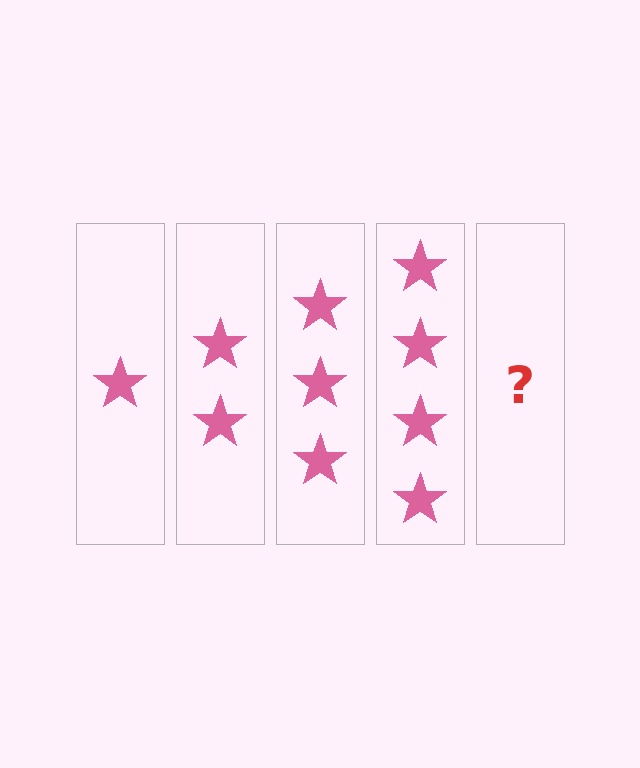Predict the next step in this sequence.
The next step is 5 stars.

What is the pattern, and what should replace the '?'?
The pattern is that each step adds one more star. The '?' should be 5 stars.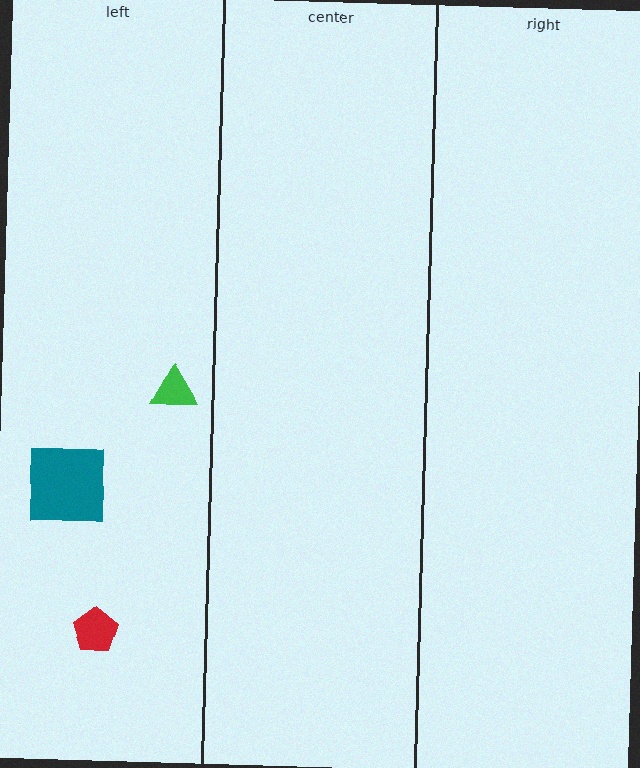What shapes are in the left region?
The green triangle, the teal square, the red pentagon.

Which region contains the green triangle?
The left region.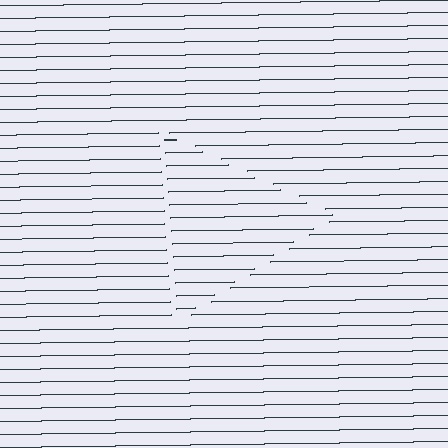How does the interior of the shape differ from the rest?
The interior of the shape contains the same grating, shifted by half a period — the contour is defined by the phase discontinuity where line-ends from the inner and outer gratings abut.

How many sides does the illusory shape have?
3 sides — the line-ends trace a triangle.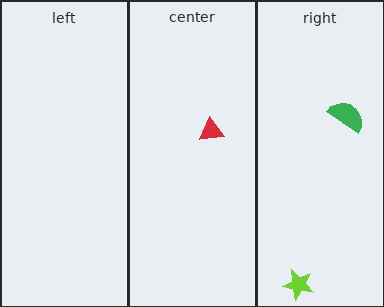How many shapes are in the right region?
2.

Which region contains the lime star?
The right region.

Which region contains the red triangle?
The center region.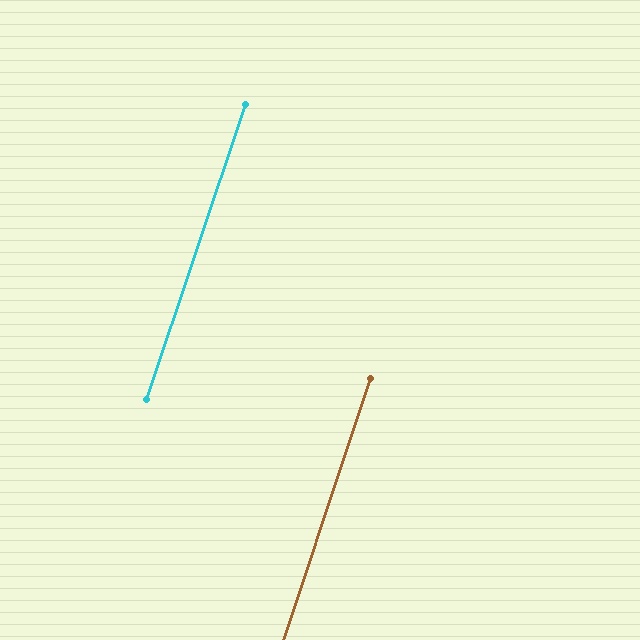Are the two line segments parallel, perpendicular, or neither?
Parallel — their directions differ by only 0.1°.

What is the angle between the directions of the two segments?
Approximately 0 degrees.